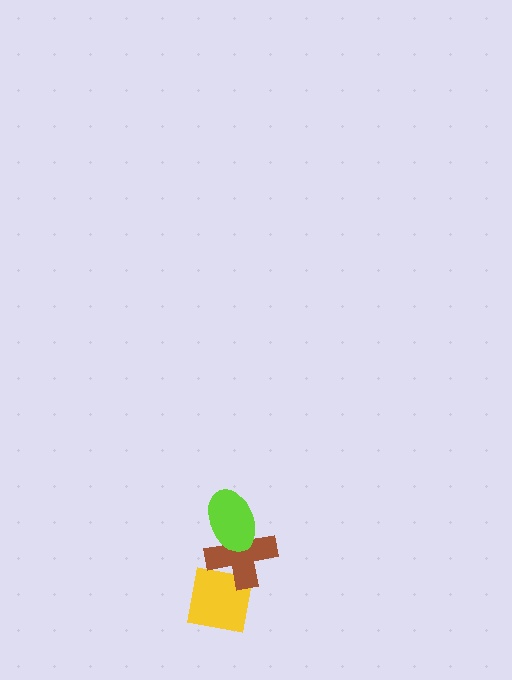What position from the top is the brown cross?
The brown cross is 2nd from the top.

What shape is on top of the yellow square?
The brown cross is on top of the yellow square.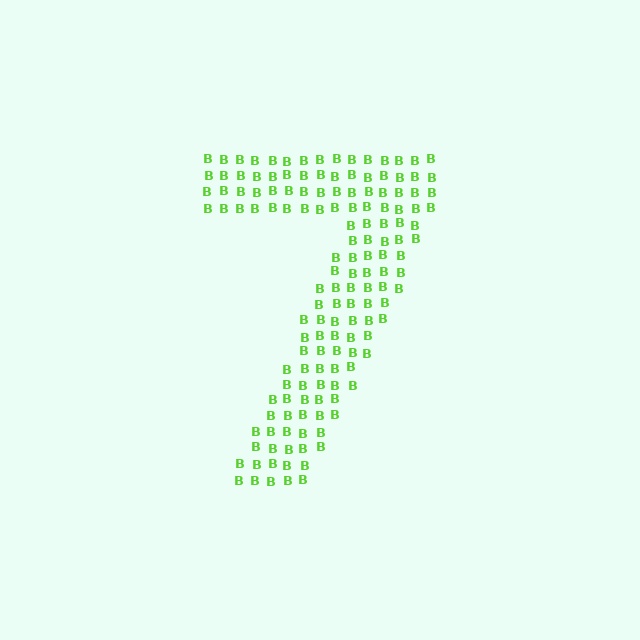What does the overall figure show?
The overall figure shows the digit 7.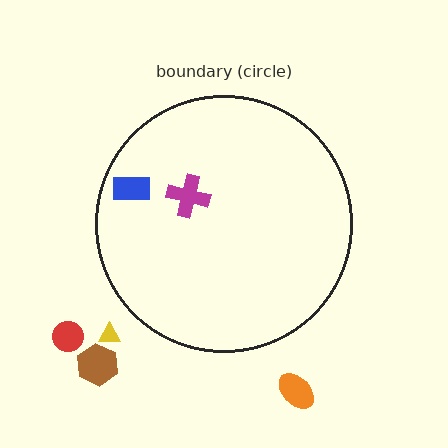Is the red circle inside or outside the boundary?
Outside.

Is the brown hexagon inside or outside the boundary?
Outside.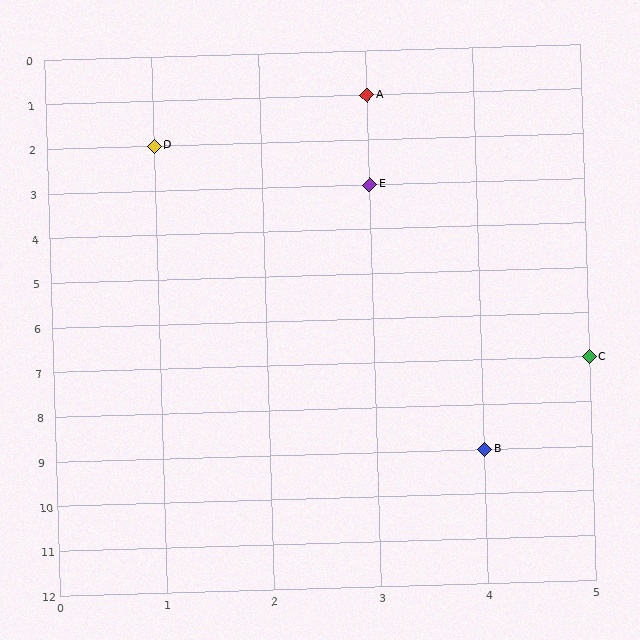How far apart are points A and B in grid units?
Points A and B are 1 column and 8 rows apart (about 8.1 grid units diagonally).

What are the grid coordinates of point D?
Point D is at grid coordinates (1, 2).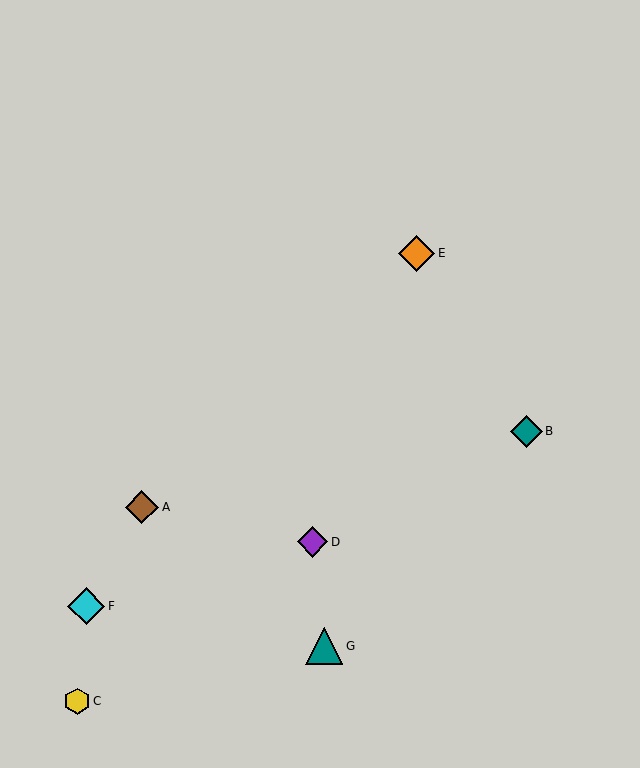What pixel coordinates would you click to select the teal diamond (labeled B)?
Click at (526, 431) to select the teal diamond B.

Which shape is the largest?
The cyan diamond (labeled F) is the largest.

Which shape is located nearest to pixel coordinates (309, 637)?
The teal triangle (labeled G) at (324, 646) is nearest to that location.